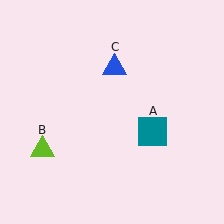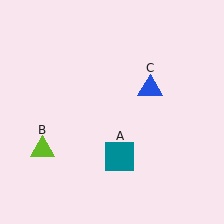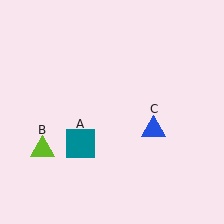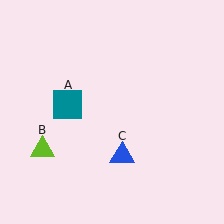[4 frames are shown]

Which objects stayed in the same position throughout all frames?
Lime triangle (object B) remained stationary.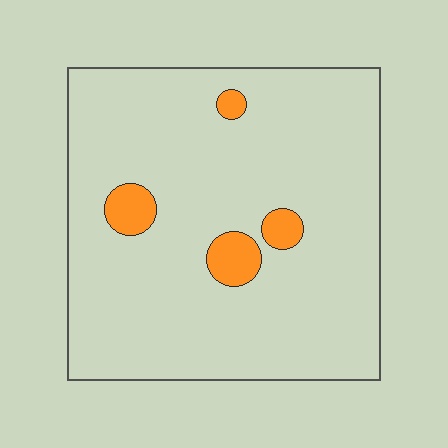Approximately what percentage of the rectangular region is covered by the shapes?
Approximately 5%.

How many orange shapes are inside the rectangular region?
4.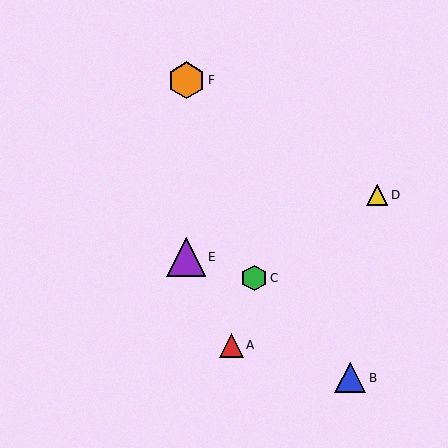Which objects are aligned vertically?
Objects E, F are aligned vertically.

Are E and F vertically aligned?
Yes, both are at x≈186.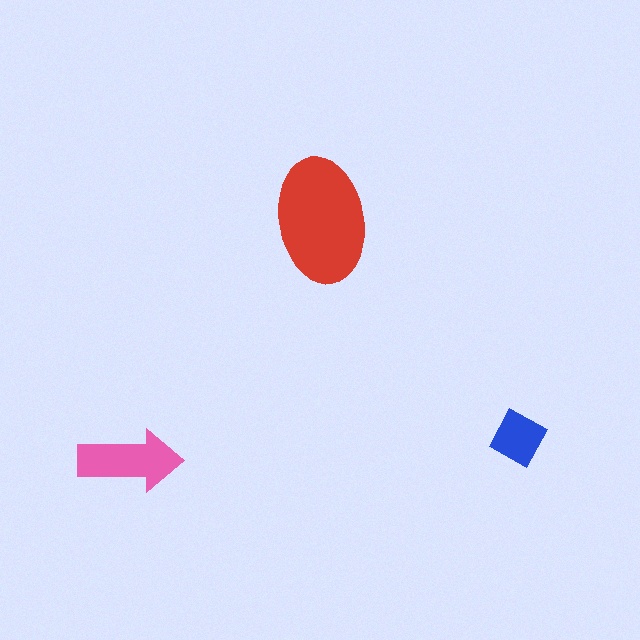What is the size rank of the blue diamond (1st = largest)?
3rd.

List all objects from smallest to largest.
The blue diamond, the pink arrow, the red ellipse.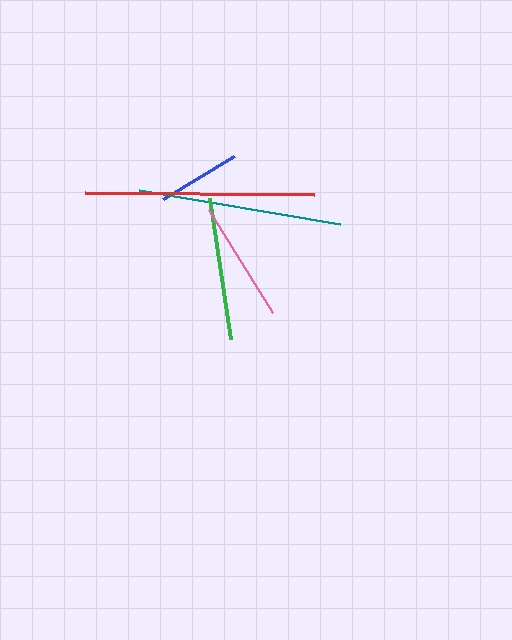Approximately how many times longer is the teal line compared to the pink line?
The teal line is approximately 1.7 times the length of the pink line.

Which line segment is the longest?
The red line is the longest at approximately 229 pixels.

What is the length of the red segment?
The red segment is approximately 229 pixels long.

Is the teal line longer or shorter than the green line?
The teal line is longer than the green line.